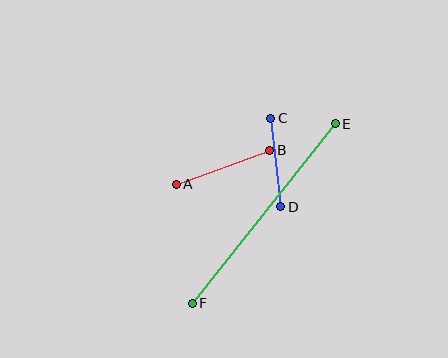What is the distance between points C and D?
The distance is approximately 89 pixels.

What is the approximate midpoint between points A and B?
The midpoint is at approximately (223, 167) pixels.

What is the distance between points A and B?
The distance is approximately 100 pixels.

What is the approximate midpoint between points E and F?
The midpoint is at approximately (264, 214) pixels.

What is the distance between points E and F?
The distance is approximately 230 pixels.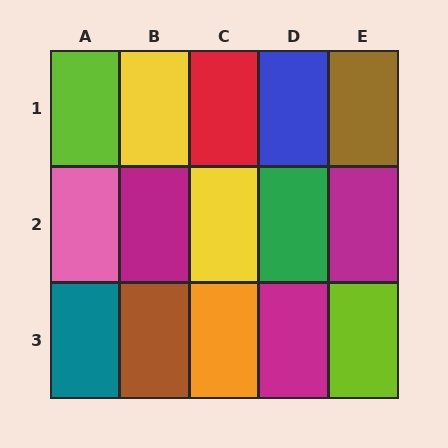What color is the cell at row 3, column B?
Brown.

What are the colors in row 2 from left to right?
Pink, magenta, yellow, green, magenta.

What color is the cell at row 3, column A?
Teal.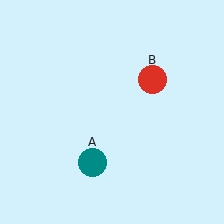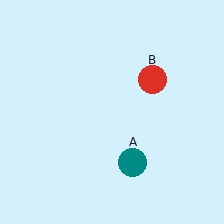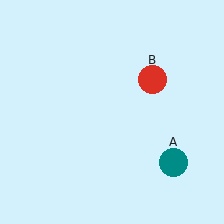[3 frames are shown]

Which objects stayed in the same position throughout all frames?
Red circle (object B) remained stationary.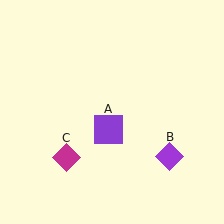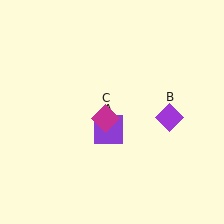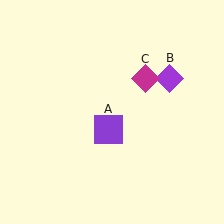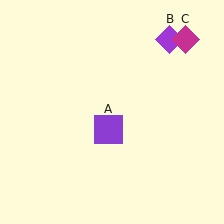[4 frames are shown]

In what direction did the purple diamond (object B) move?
The purple diamond (object B) moved up.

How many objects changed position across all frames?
2 objects changed position: purple diamond (object B), magenta diamond (object C).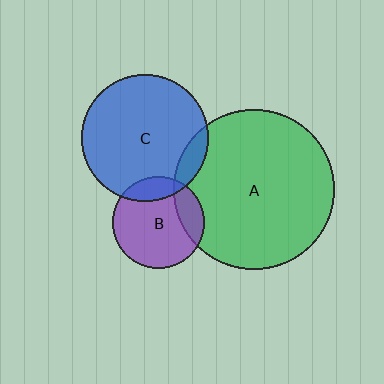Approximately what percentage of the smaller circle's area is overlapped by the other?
Approximately 10%.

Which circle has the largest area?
Circle A (green).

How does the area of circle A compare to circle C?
Approximately 1.6 times.